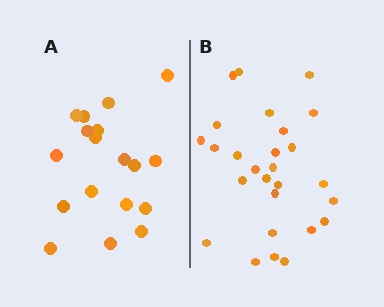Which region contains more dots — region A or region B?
Region B (the right region) has more dots.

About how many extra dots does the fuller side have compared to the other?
Region B has roughly 8 or so more dots than region A.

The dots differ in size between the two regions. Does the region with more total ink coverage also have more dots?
No. Region A has more total ink coverage because its dots are larger, but region B actually contains more individual dots. Total area can be misleading — the number of items is what matters here.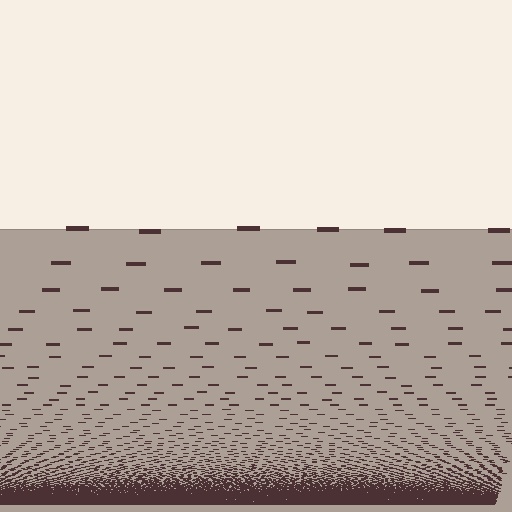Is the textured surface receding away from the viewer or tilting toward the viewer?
The surface appears to tilt toward the viewer. Texture elements get larger and sparser toward the top.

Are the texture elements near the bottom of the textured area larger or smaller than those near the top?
Smaller. The gradient is inverted — elements near the bottom are smaller and denser.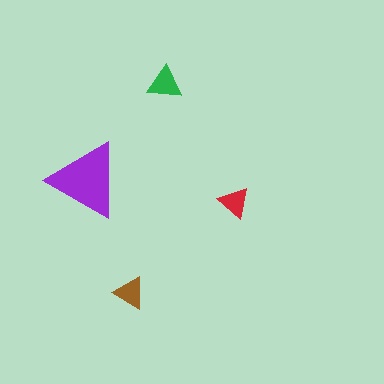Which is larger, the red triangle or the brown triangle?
The brown one.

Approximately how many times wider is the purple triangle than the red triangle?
About 2.5 times wider.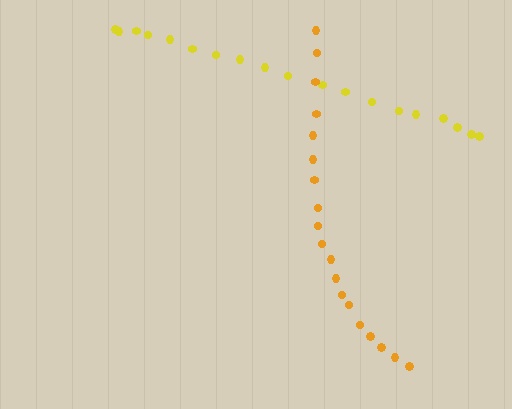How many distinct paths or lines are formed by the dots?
There are 2 distinct paths.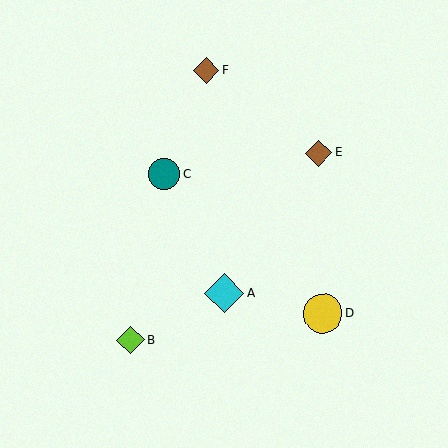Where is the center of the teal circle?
The center of the teal circle is at (164, 174).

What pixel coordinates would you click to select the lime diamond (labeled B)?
Click at (130, 340) to select the lime diamond B.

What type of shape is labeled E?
Shape E is a brown diamond.